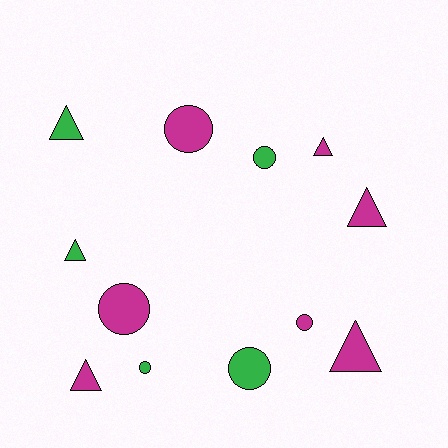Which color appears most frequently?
Magenta, with 7 objects.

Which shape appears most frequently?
Circle, with 6 objects.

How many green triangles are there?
There are 2 green triangles.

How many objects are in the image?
There are 12 objects.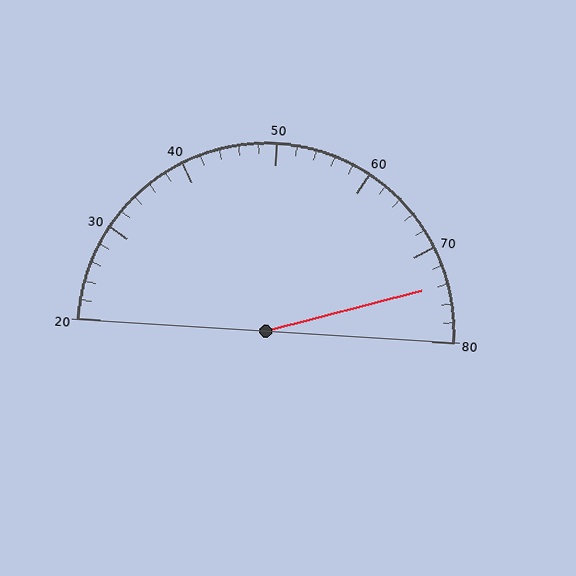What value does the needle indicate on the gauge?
The needle indicates approximately 74.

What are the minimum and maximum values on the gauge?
The gauge ranges from 20 to 80.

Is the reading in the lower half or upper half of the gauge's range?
The reading is in the upper half of the range (20 to 80).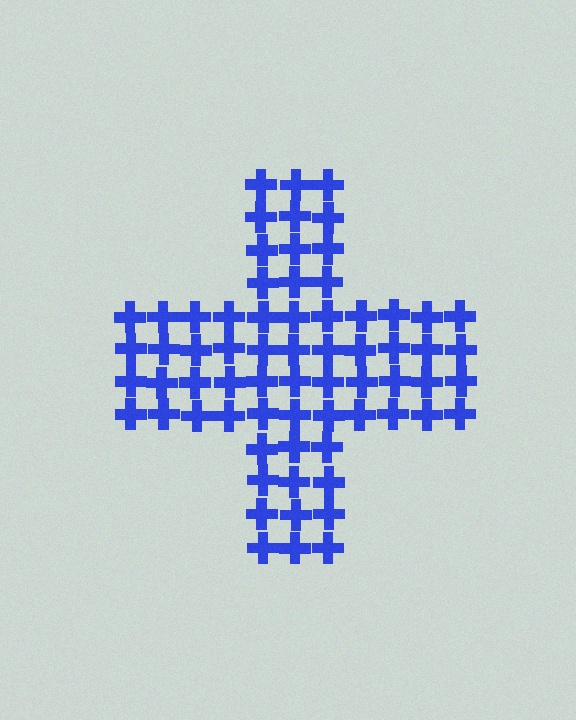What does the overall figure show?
The overall figure shows a cross.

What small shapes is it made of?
It is made of small crosses.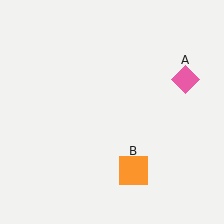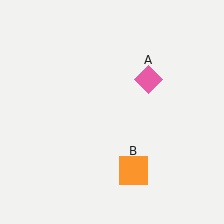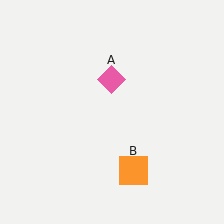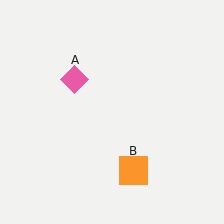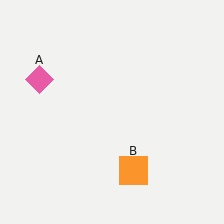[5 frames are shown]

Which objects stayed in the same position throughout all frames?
Orange square (object B) remained stationary.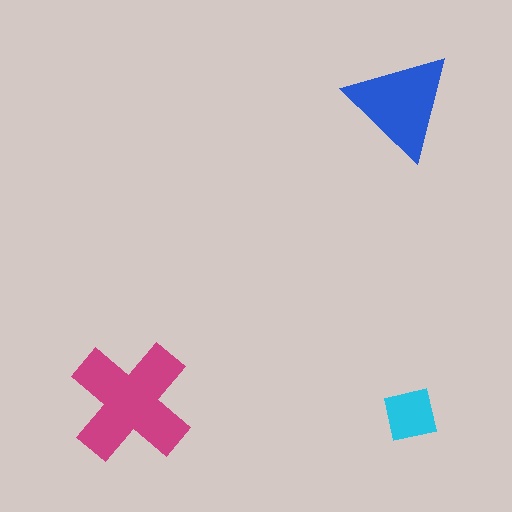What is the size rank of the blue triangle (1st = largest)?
2nd.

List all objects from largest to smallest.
The magenta cross, the blue triangle, the cyan square.